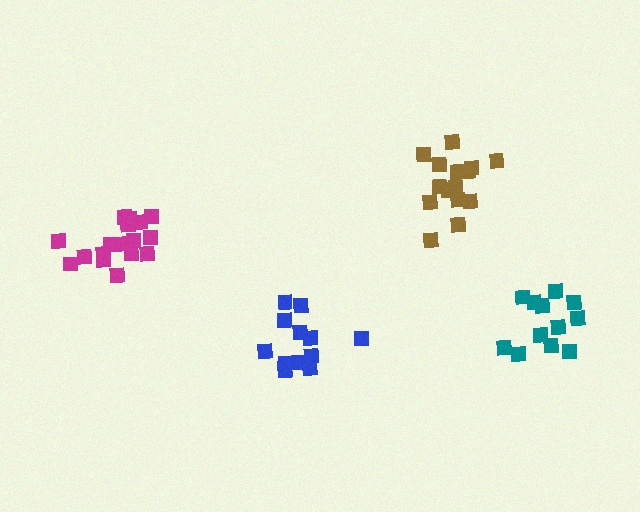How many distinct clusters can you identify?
There are 4 distinct clusters.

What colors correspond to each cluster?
The clusters are colored: magenta, blue, brown, teal.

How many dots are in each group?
Group 1: 17 dots, Group 2: 13 dots, Group 3: 16 dots, Group 4: 12 dots (58 total).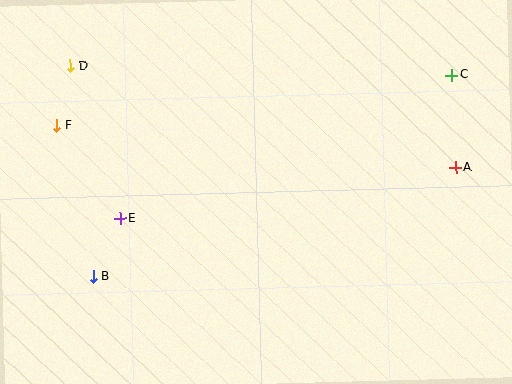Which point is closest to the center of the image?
Point E at (120, 218) is closest to the center.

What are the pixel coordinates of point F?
Point F is at (57, 125).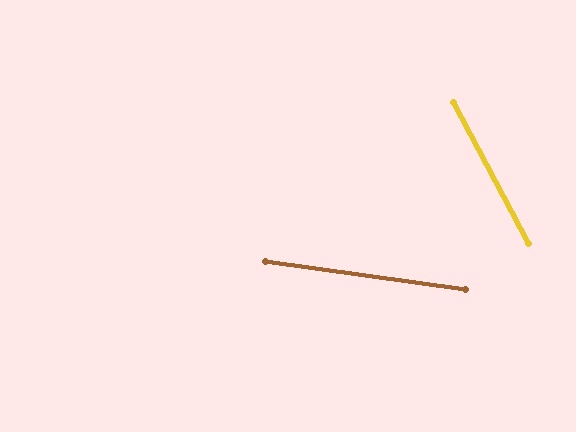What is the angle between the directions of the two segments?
Approximately 54 degrees.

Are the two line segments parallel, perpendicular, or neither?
Neither parallel nor perpendicular — they differ by about 54°.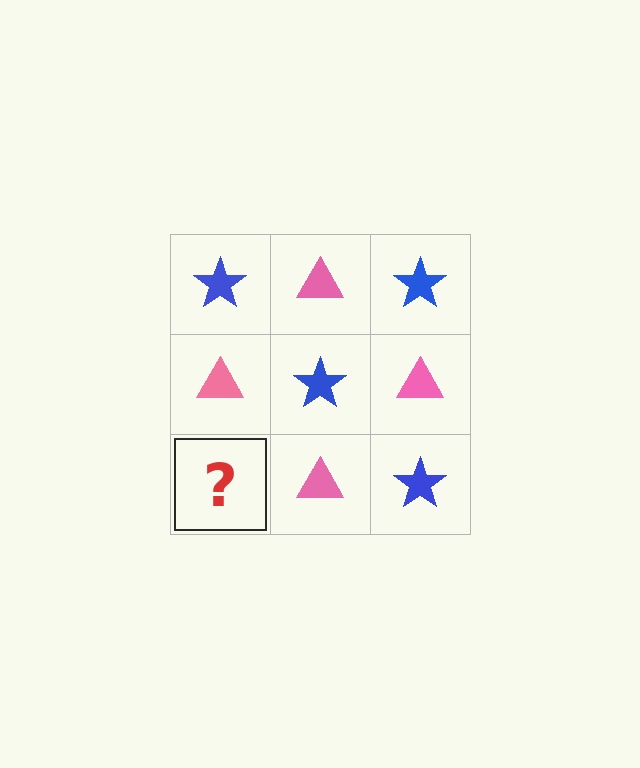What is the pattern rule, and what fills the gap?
The rule is that it alternates blue star and pink triangle in a checkerboard pattern. The gap should be filled with a blue star.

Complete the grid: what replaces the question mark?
The question mark should be replaced with a blue star.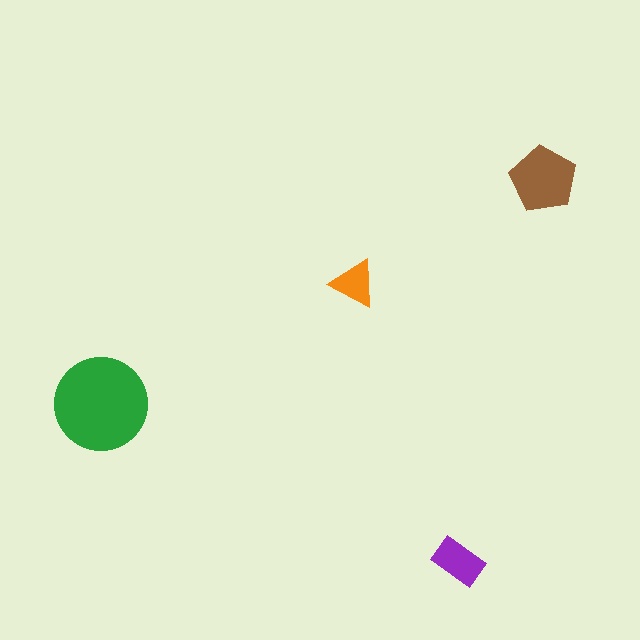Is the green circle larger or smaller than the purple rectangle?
Larger.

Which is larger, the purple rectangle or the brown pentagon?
The brown pentagon.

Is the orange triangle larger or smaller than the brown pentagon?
Smaller.